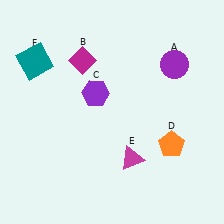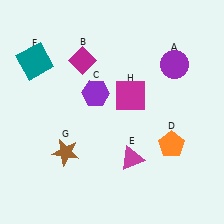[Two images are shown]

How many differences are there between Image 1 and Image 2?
There are 2 differences between the two images.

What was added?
A brown star (G), a magenta square (H) were added in Image 2.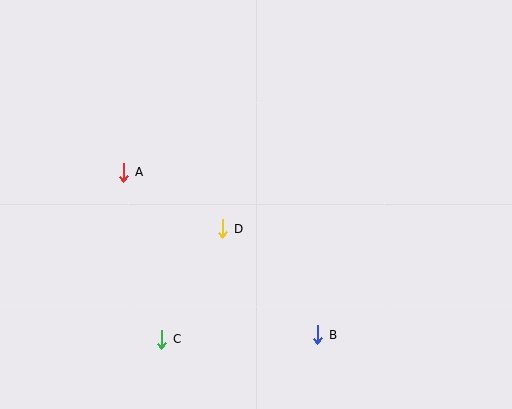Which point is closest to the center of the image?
Point D at (223, 229) is closest to the center.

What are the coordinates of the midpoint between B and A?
The midpoint between B and A is at (221, 253).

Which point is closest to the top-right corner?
Point D is closest to the top-right corner.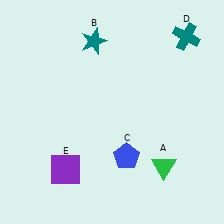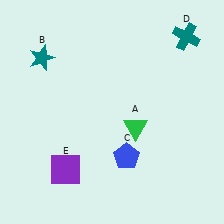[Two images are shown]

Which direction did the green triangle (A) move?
The green triangle (A) moved up.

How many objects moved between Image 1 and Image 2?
2 objects moved between the two images.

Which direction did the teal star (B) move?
The teal star (B) moved left.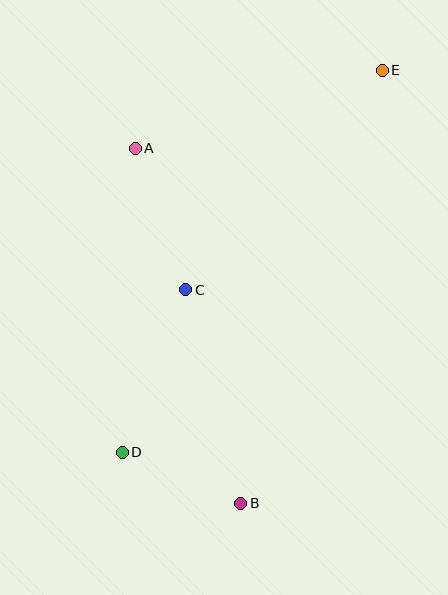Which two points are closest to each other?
Points B and D are closest to each other.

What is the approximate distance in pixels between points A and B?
The distance between A and B is approximately 370 pixels.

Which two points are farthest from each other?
Points D and E are farthest from each other.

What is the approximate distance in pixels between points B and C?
The distance between B and C is approximately 221 pixels.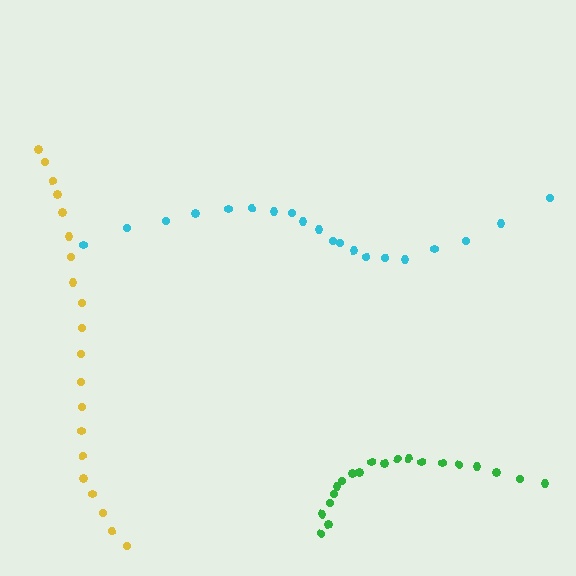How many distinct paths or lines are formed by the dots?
There are 3 distinct paths.